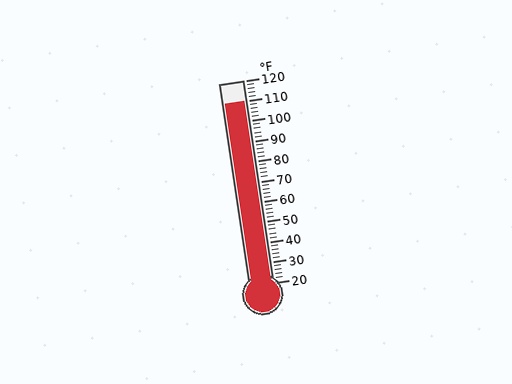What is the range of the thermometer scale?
The thermometer scale ranges from 20°F to 120°F.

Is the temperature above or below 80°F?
The temperature is above 80°F.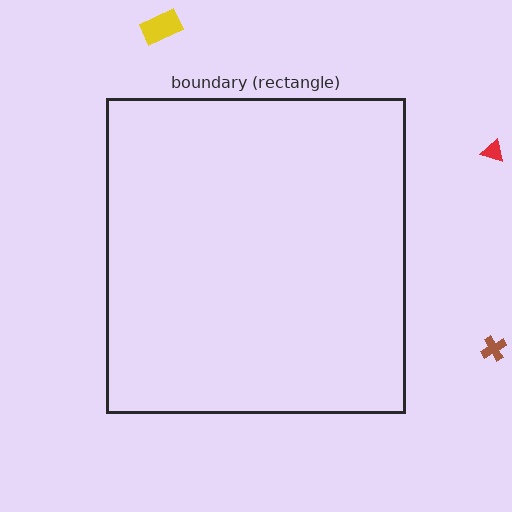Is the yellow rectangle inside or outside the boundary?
Outside.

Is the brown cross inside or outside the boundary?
Outside.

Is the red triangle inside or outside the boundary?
Outside.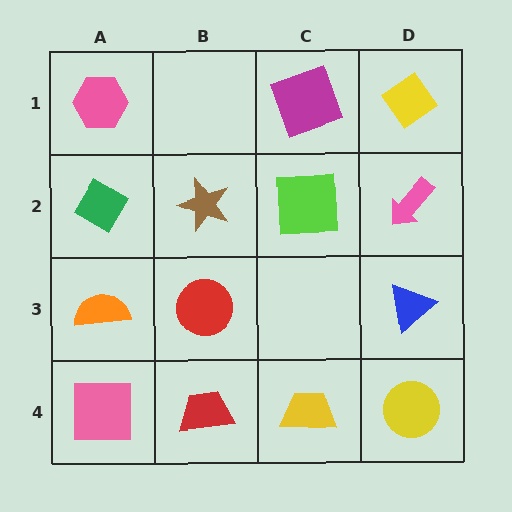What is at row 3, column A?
An orange semicircle.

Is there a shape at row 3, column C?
No, that cell is empty.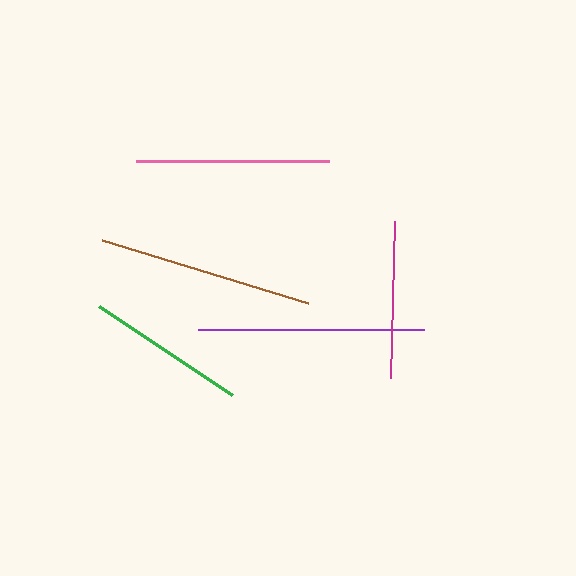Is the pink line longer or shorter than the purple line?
The purple line is longer than the pink line.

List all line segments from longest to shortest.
From longest to shortest: purple, brown, pink, green, magenta.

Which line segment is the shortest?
The magenta line is the shortest at approximately 157 pixels.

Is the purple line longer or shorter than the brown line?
The purple line is longer than the brown line.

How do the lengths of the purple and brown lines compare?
The purple and brown lines are approximately the same length.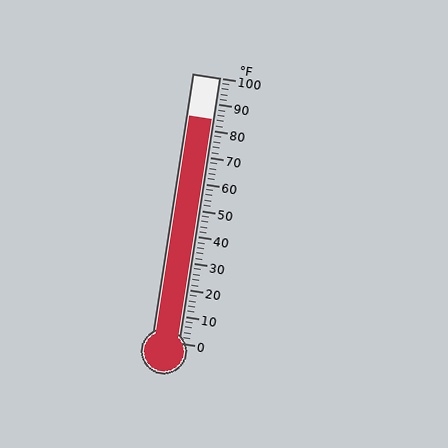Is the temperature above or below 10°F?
The temperature is above 10°F.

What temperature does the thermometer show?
The thermometer shows approximately 84°F.